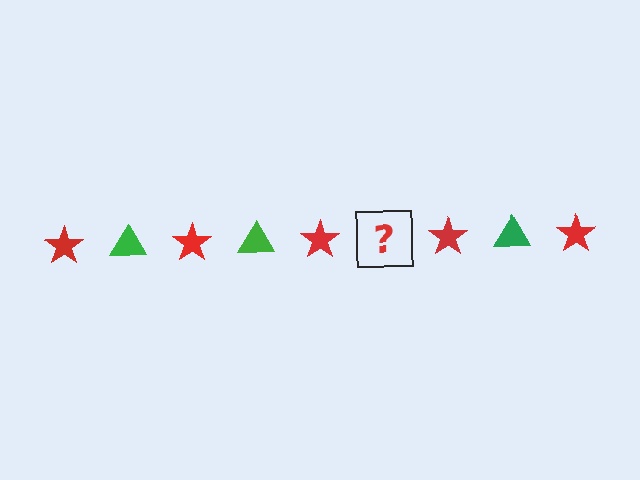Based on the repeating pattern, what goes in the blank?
The blank should be a green triangle.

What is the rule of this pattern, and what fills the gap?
The rule is that the pattern alternates between red star and green triangle. The gap should be filled with a green triangle.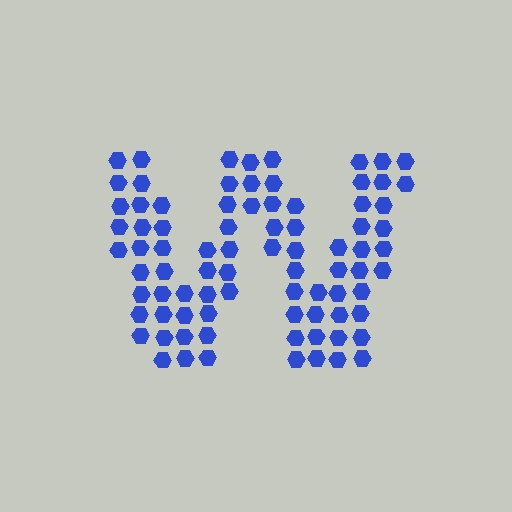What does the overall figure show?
The overall figure shows the letter W.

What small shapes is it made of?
It is made of small hexagons.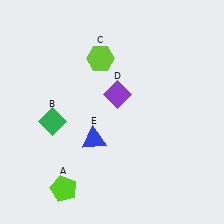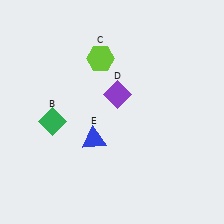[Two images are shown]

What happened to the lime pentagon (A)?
The lime pentagon (A) was removed in Image 2. It was in the bottom-left area of Image 1.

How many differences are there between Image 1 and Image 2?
There is 1 difference between the two images.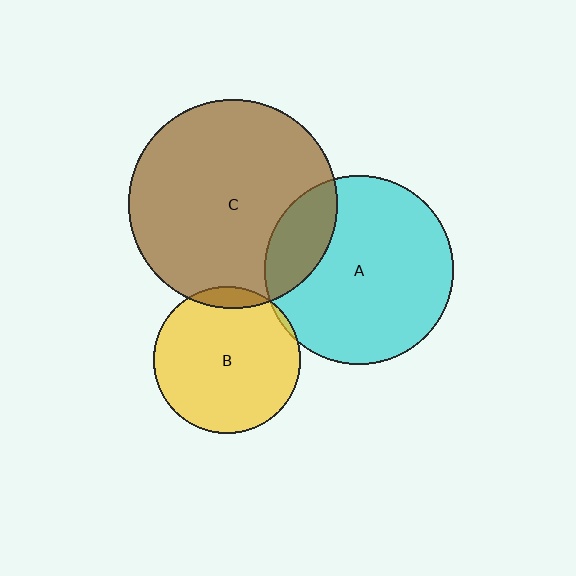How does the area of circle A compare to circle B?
Approximately 1.6 times.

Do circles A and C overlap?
Yes.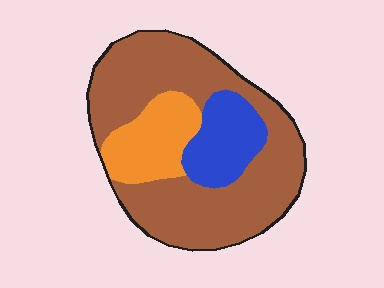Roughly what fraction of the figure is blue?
Blue takes up less than a sixth of the figure.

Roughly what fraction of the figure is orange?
Orange covers 18% of the figure.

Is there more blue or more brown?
Brown.